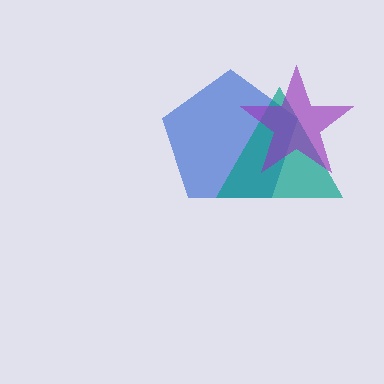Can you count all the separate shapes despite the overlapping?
Yes, there are 3 separate shapes.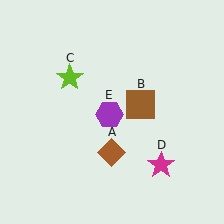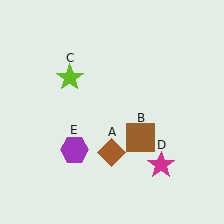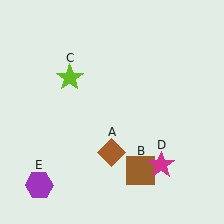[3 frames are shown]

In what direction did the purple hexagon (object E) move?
The purple hexagon (object E) moved down and to the left.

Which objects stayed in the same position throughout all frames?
Brown diamond (object A) and lime star (object C) and magenta star (object D) remained stationary.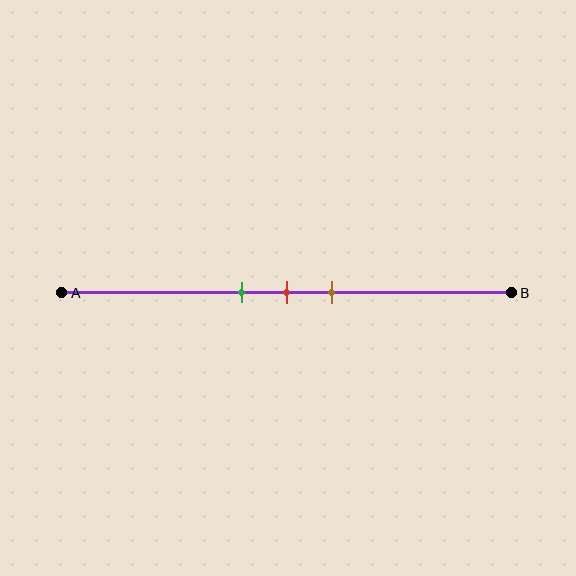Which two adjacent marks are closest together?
The green and red marks are the closest adjacent pair.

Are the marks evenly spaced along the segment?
Yes, the marks are approximately evenly spaced.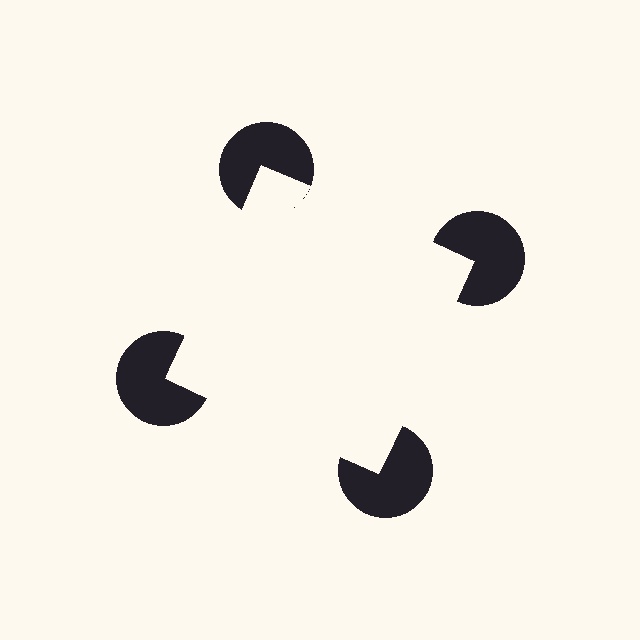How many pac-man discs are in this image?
There are 4 — one at each vertex of the illusory square.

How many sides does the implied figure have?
4 sides.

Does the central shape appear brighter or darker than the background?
It typically appears slightly brighter than the background, even though no actual brightness change is drawn.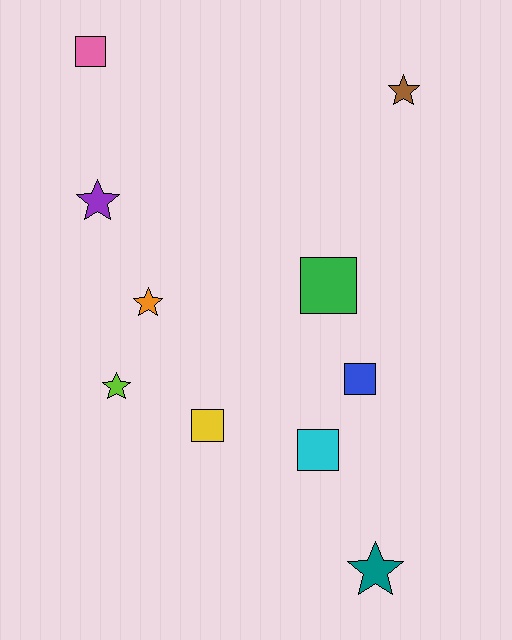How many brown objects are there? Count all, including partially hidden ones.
There is 1 brown object.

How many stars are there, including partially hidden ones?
There are 5 stars.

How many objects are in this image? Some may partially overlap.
There are 10 objects.